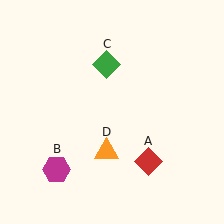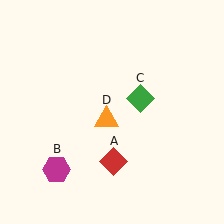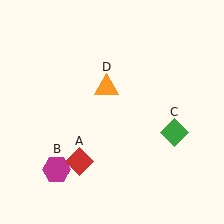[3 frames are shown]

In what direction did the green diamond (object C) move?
The green diamond (object C) moved down and to the right.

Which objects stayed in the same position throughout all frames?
Magenta hexagon (object B) remained stationary.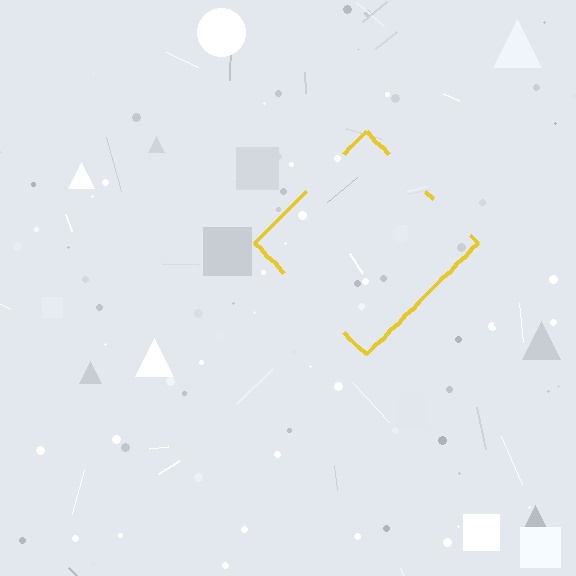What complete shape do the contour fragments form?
The contour fragments form a diamond.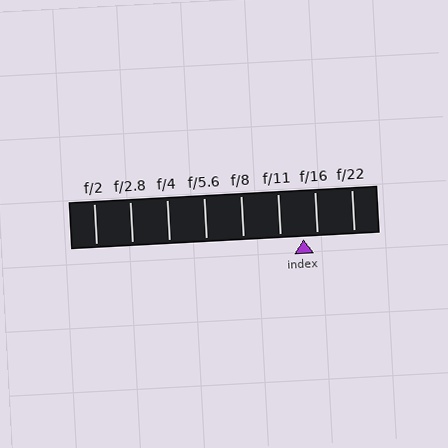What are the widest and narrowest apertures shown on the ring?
The widest aperture shown is f/2 and the narrowest is f/22.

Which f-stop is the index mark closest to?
The index mark is closest to f/16.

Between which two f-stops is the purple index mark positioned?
The index mark is between f/11 and f/16.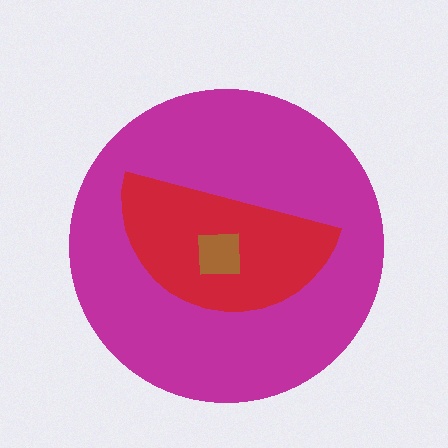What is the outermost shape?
The magenta circle.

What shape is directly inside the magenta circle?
The red semicircle.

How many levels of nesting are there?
3.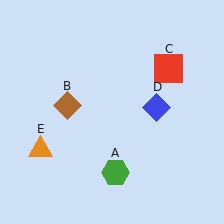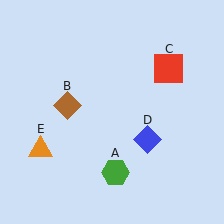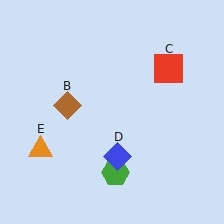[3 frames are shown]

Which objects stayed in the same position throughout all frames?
Green hexagon (object A) and brown diamond (object B) and red square (object C) and orange triangle (object E) remained stationary.